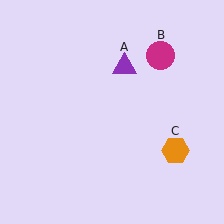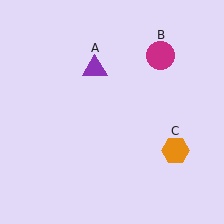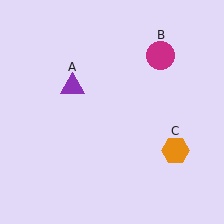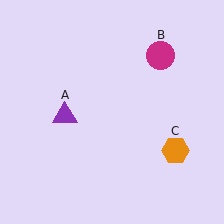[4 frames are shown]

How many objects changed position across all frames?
1 object changed position: purple triangle (object A).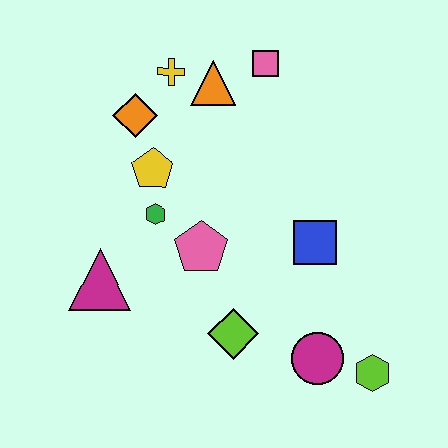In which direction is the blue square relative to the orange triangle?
The blue square is below the orange triangle.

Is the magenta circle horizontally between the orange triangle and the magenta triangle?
No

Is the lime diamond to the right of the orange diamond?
Yes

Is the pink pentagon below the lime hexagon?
No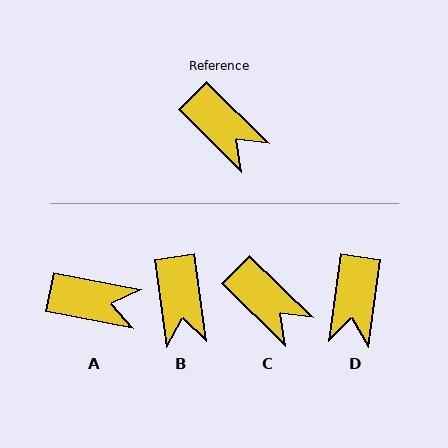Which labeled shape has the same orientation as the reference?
C.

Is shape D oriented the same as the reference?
No, it is off by about 54 degrees.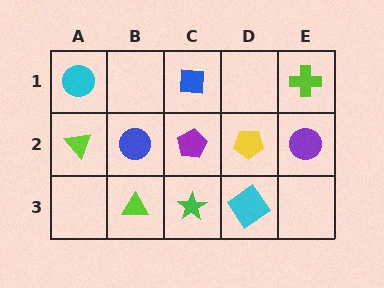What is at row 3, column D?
A cyan diamond.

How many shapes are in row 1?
3 shapes.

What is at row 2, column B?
A blue circle.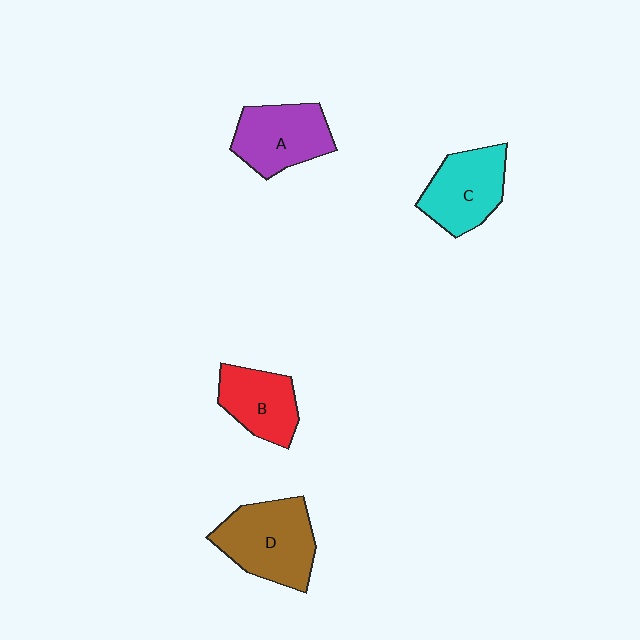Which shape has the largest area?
Shape D (brown).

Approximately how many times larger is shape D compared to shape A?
Approximately 1.2 times.